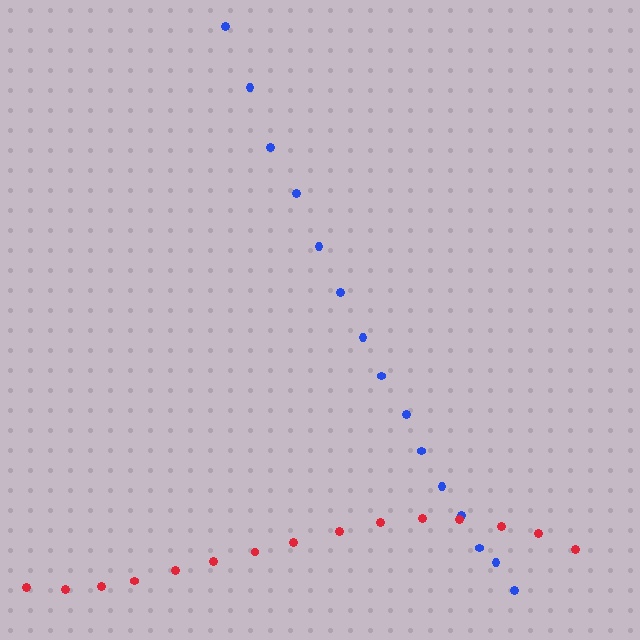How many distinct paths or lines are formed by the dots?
There are 2 distinct paths.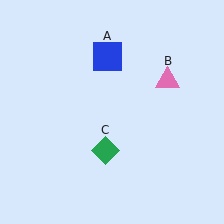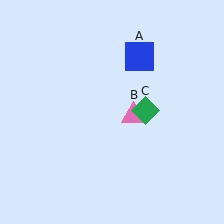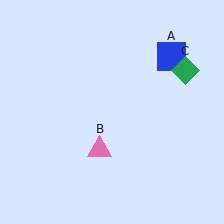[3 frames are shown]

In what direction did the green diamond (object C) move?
The green diamond (object C) moved up and to the right.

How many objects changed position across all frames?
3 objects changed position: blue square (object A), pink triangle (object B), green diamond (object C).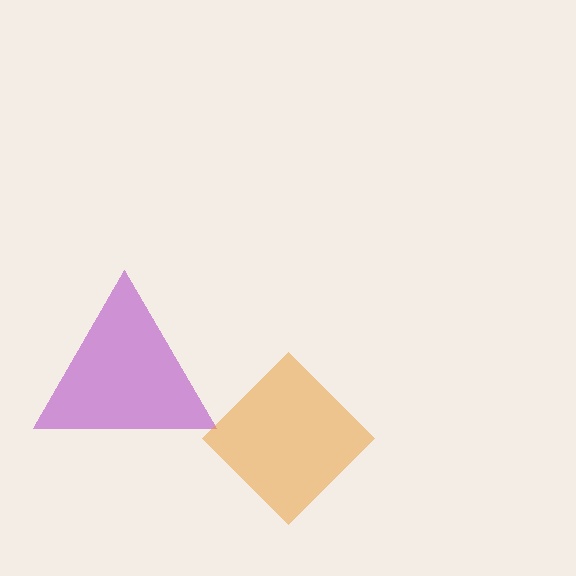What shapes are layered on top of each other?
The layered shapes are: a purple triangle, an orange diamond.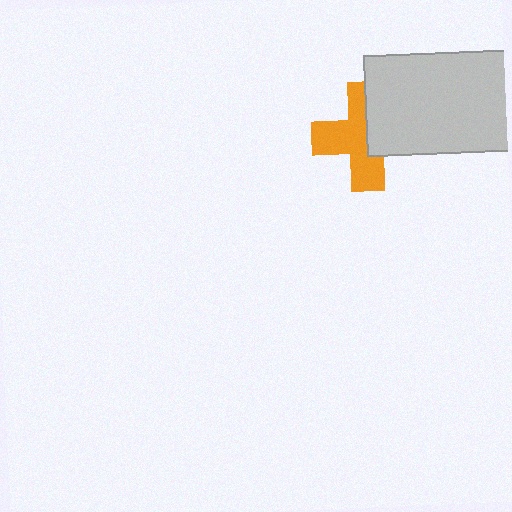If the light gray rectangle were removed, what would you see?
You would see the complete orange cross.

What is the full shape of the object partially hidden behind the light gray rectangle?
The partially hidden object is an orange cross.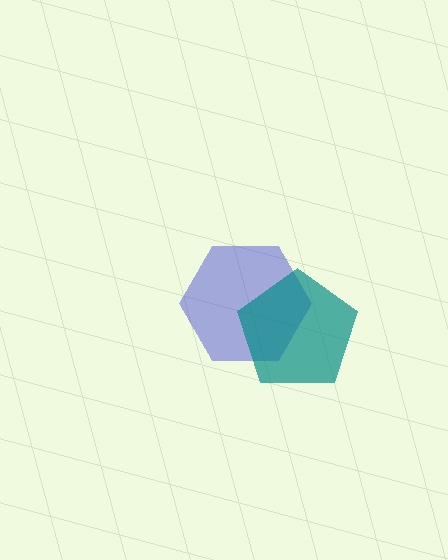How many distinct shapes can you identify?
There are 2 distinct shapes: a blue hexagon, a teal pentagon.